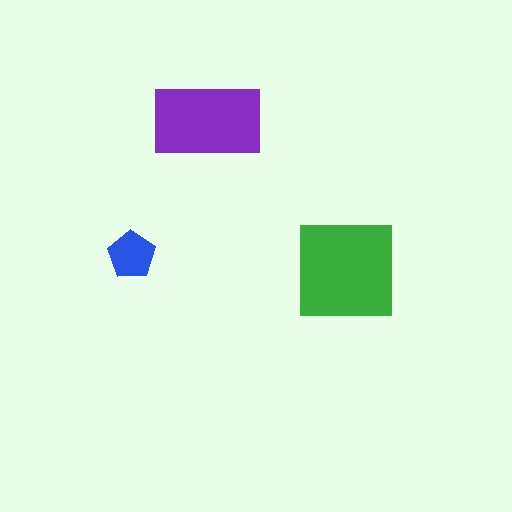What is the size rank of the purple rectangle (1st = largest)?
2nd.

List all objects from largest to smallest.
The green square, the purple rectangle, the blue pentagon.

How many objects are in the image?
There are 3 objects in the image.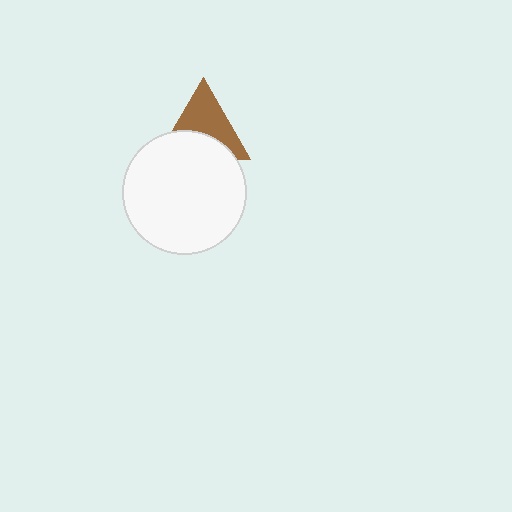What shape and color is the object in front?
The object in front is a white circle.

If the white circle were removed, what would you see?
You would see the complete brown triangle.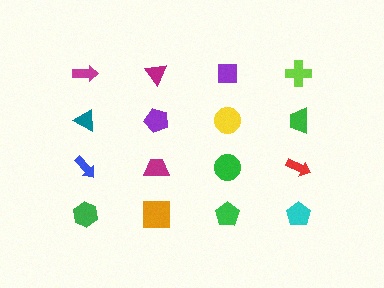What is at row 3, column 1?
A blue arrow.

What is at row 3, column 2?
A magenta trapezoid.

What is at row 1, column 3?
A purple square.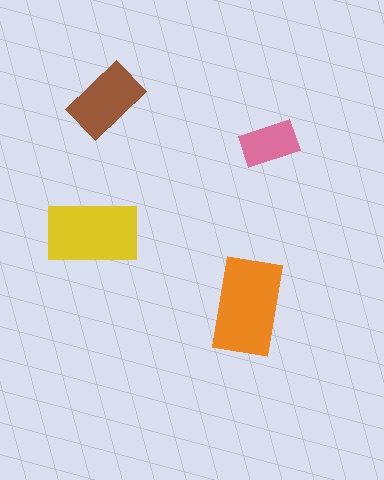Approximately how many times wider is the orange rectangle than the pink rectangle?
About 1.5 times wider.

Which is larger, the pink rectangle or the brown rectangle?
The brown one.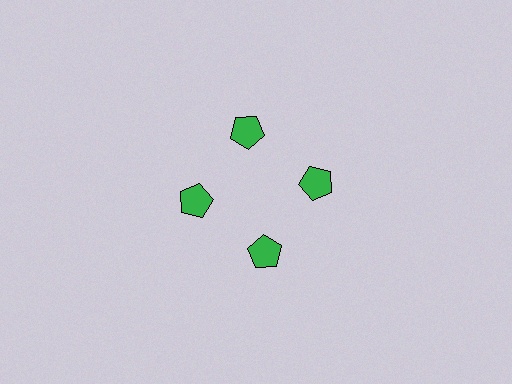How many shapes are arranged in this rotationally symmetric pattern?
There are 4 shapes, arranged in 4 groups of 1.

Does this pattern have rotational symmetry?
Yes, this pattern has 4-fold rotational symmetry. It looks the same after rotating 90 degrees around the center.